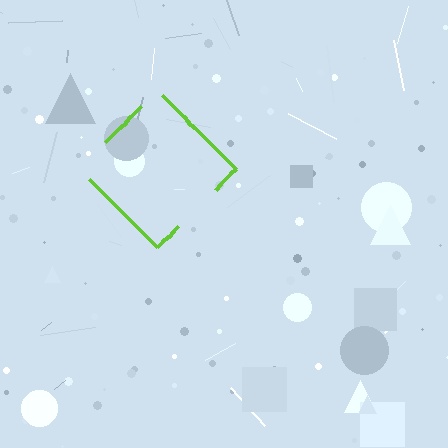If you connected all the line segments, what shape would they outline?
They would outline a diamond.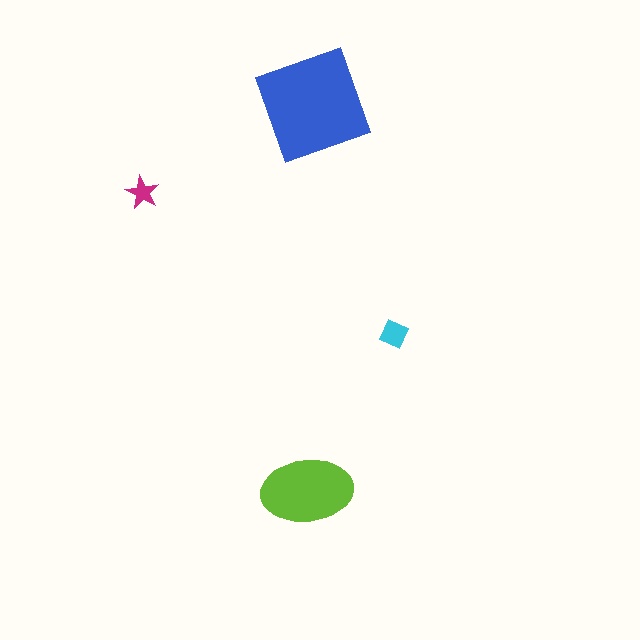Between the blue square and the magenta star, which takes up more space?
The blue square.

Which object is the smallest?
The magenta star.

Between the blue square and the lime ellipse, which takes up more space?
The blue square.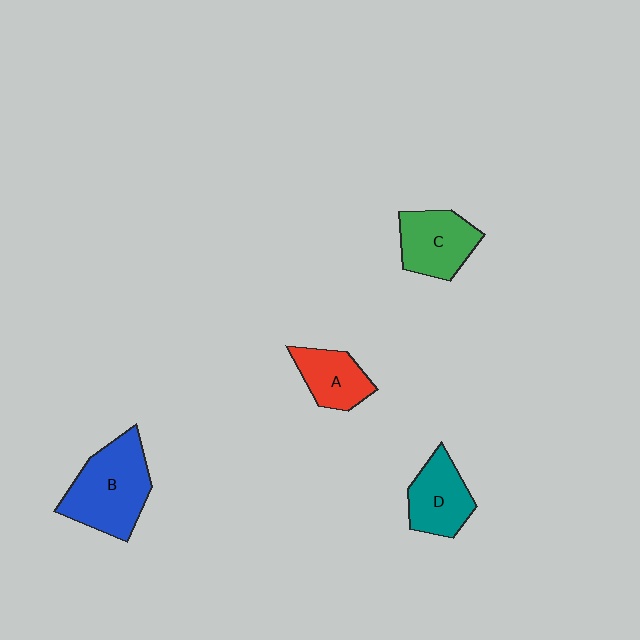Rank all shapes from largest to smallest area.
From largest to smallest: B (blue), C (green), D (teal), A (red).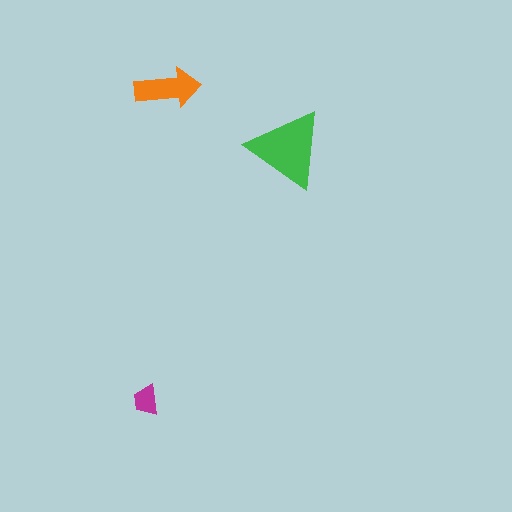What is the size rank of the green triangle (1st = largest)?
1st.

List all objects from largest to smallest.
The green triangle, the orange arrow, the magenta trapezoid.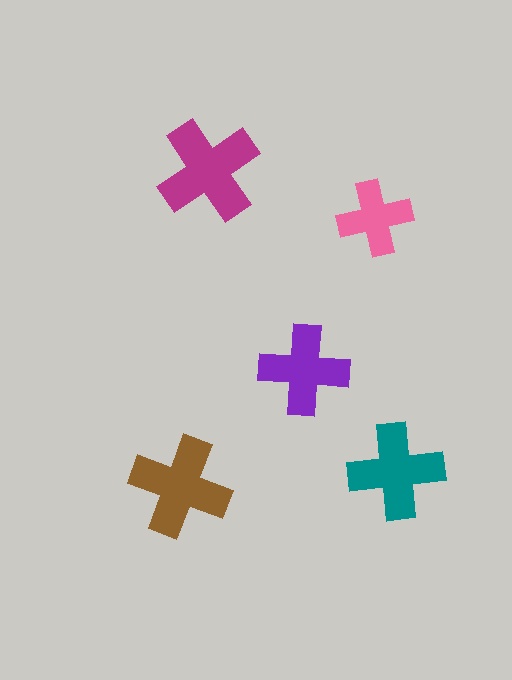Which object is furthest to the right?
The teal cross is rightmost.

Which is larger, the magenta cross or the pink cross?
The magenta one.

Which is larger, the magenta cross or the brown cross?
The magenta one.